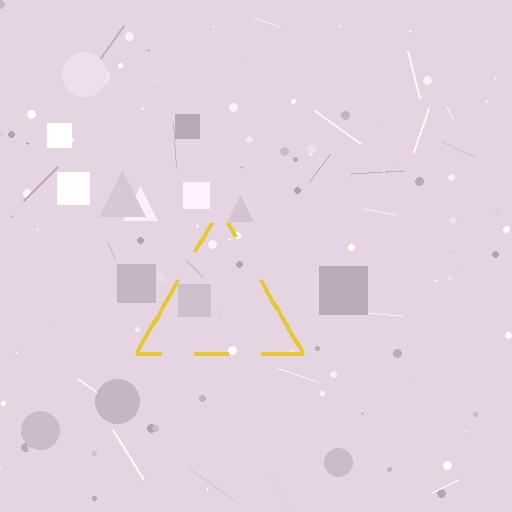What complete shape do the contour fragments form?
The contour fragments form a triangle.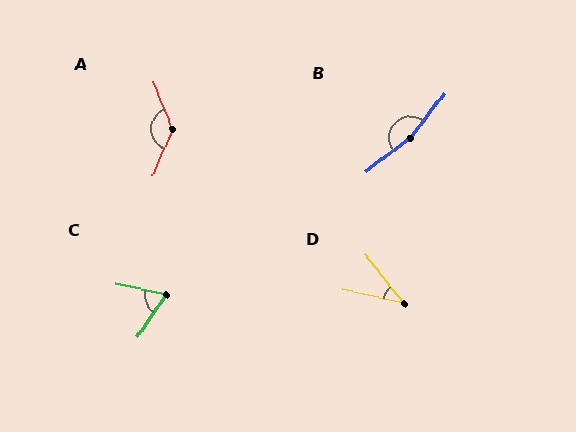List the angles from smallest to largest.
D (39°), C (68°), A (135°), B (165°).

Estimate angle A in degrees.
Approximately 135 degrees.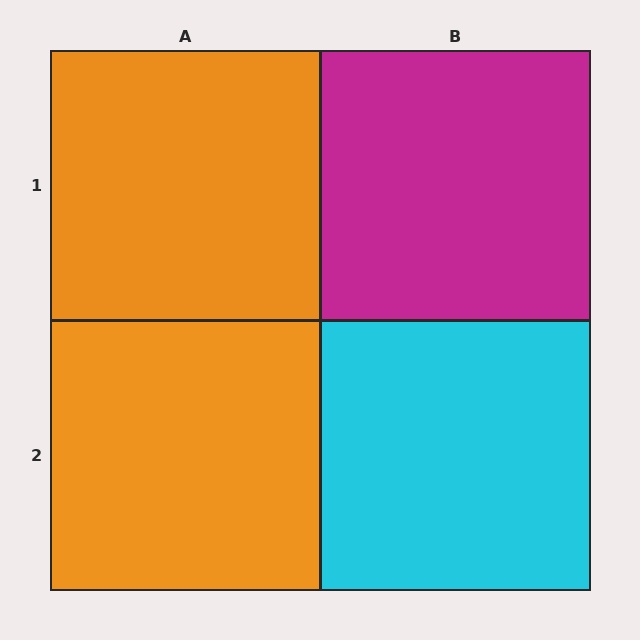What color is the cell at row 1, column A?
Orange.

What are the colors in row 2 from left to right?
Orange, cyan.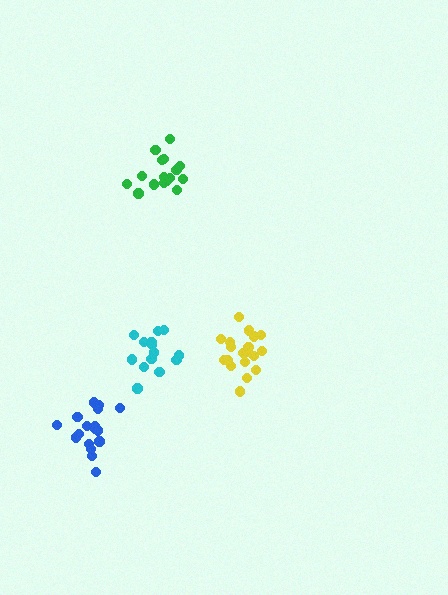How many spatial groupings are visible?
There are 4 spatial groupings.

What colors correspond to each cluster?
The clusters are colored: yellow, green, blue, cyan.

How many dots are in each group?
Group 1: 19 dots, Group 2: 17 dots, Group 3: 17 dots, Group 4: 15 dots (68 total).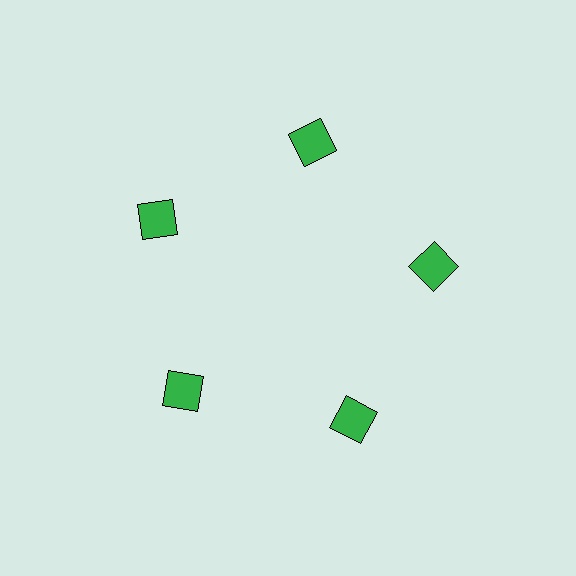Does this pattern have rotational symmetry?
Yes, this pattern has 5-fold rotational symmetry. It looks the same after rotating 72 degrees around the center.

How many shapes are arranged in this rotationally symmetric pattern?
There are 5 shapes, arranged in 5 groups of 1.